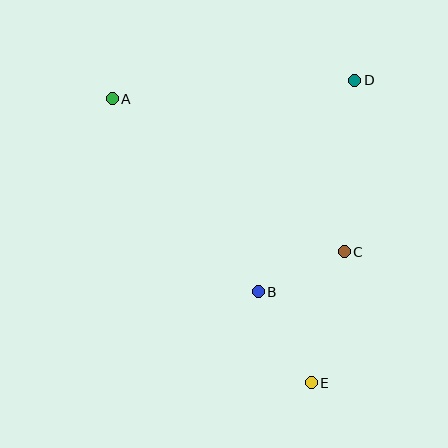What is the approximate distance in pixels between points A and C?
The distance between A and C is approximately 278 pixels.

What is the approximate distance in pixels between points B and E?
The distance between B and E is approximately 105 pixels.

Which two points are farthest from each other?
Points A and E are farthest from each other.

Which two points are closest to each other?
Points B and C are closest to each other.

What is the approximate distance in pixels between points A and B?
The distance between A and B is approximately 242 pixels.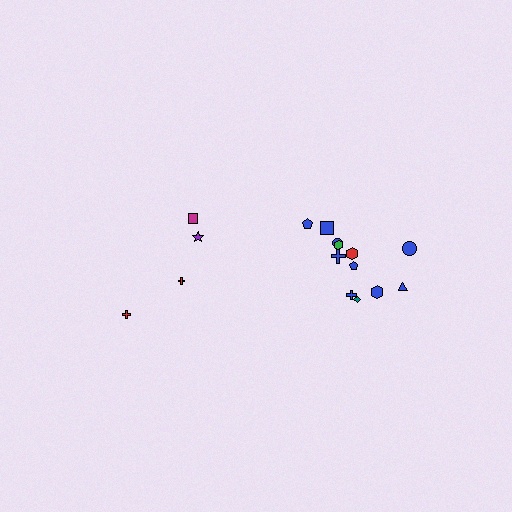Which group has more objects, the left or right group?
The right group.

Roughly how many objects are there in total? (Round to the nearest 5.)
Roughly 15 objects in total.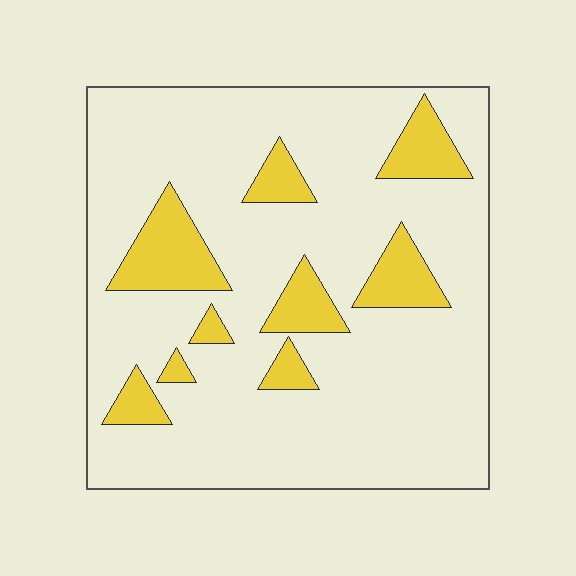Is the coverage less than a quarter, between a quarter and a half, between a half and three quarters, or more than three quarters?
Less than a quarter.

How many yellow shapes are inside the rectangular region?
9.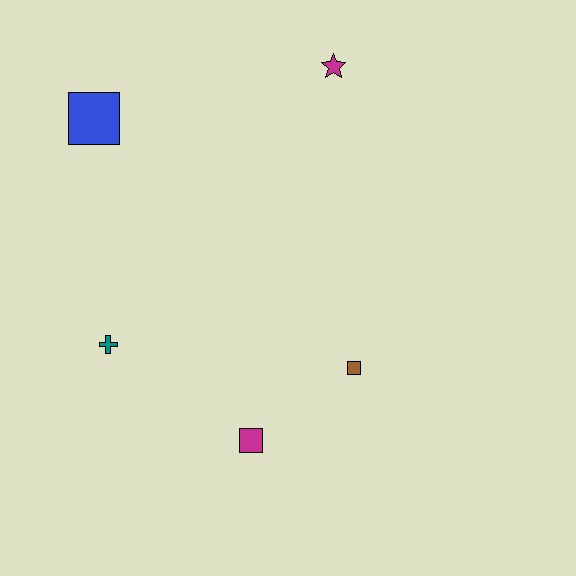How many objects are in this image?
There are 5 objects.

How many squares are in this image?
There are 3 squares.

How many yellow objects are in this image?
There are no yellow objects.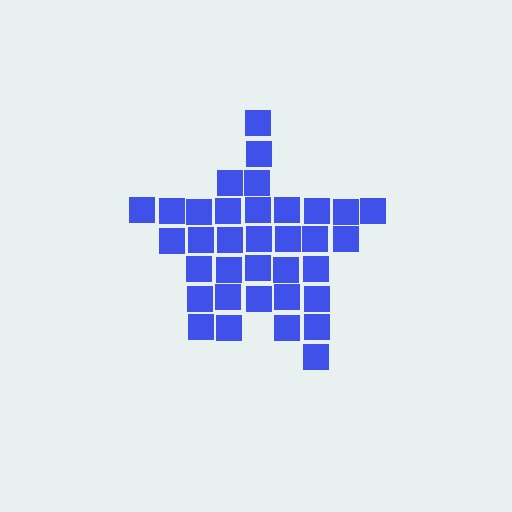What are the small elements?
The small elements are squares.